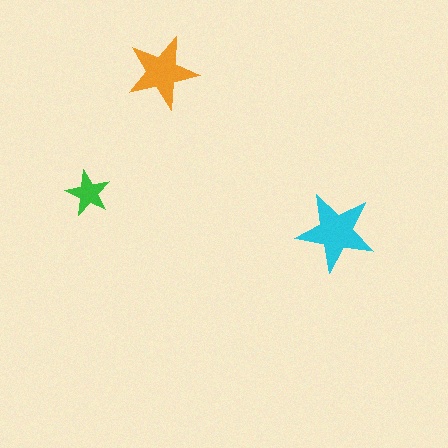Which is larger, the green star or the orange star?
The orange one.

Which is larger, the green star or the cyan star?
The cyan one.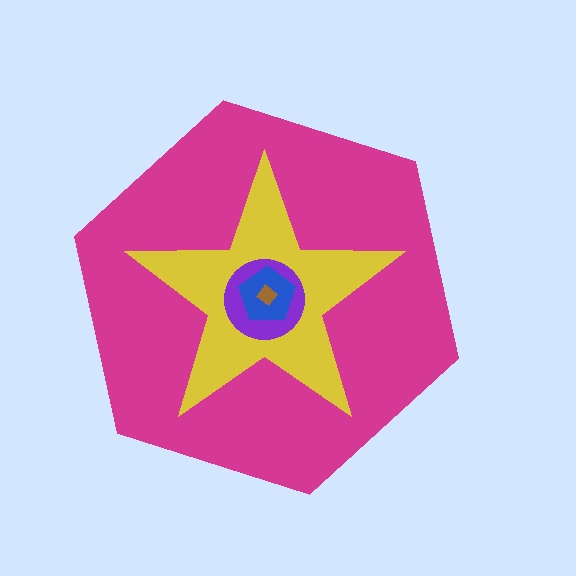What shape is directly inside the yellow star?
The purple circle.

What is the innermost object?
The brown diamond.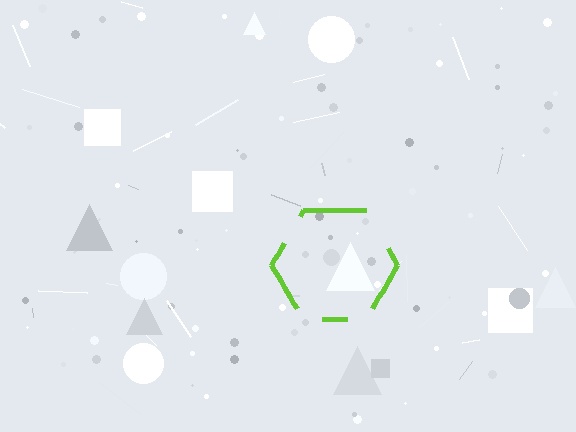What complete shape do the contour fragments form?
The contour fragments form a hexagon.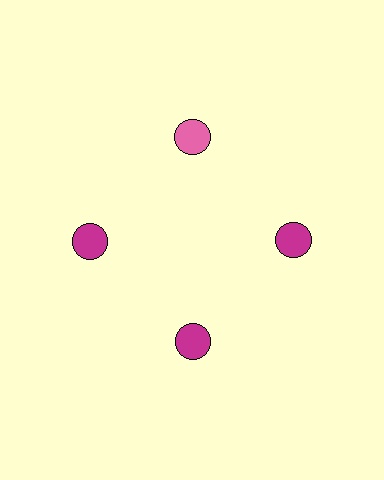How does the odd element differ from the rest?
It has a different color: pink instead of magenta.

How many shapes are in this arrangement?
There are 4 shapes arranged in a ring pattern.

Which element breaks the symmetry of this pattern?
The pink circle at roughly the 12 o'clock position breaks the symmetry. All other shapes are magenta circles.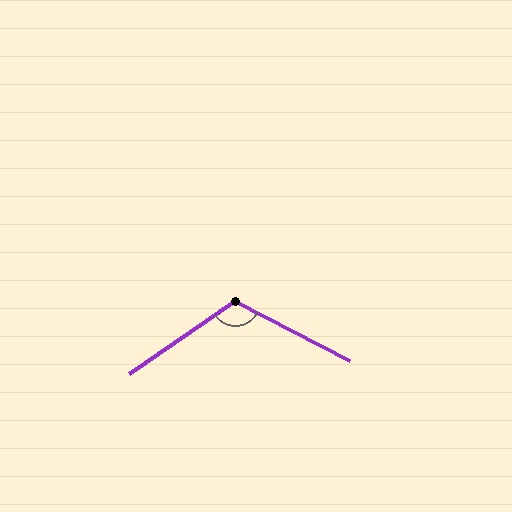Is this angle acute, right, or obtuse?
It is obtuse.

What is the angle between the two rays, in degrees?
Approximately 118 degrees.